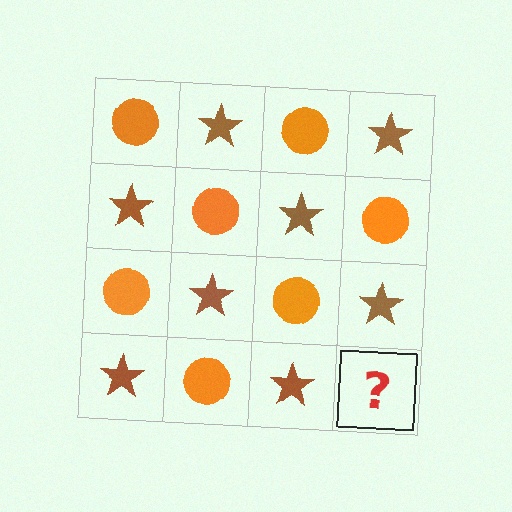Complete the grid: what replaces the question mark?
The question mark should be replaced with an orange circle.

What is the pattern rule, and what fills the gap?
The rule is that it alternates orange circle and brown star in a checkerboard pattern. The gap should be filled with an orange circle.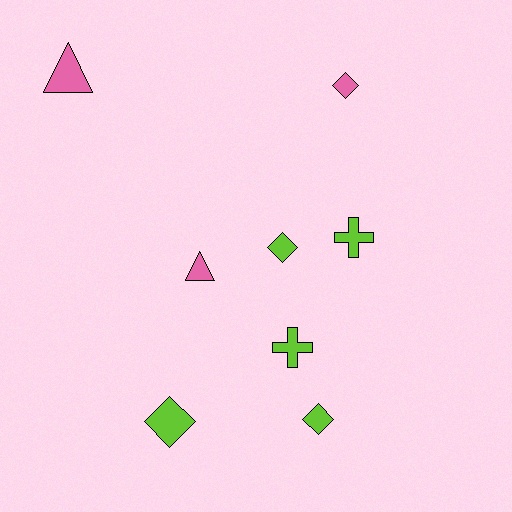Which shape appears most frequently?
Diamond, with 4 objects.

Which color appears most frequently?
Lime, with 5 objects.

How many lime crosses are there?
There are 2 lime crosses.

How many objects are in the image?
There are 8 objects.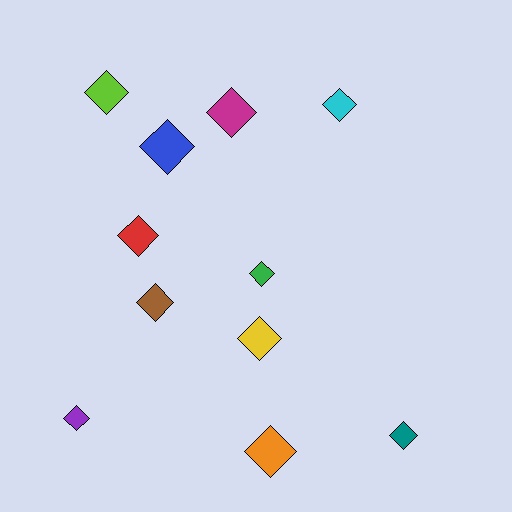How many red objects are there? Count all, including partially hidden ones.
There is 1 red object.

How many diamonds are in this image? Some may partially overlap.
There are 11 diamonds.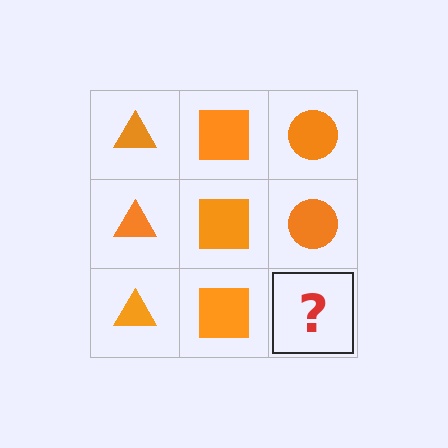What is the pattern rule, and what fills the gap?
The rule is that each column has a consistent shape. The gap should be filled with an orange circle.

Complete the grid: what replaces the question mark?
The question mark should be replaced with an orange circle.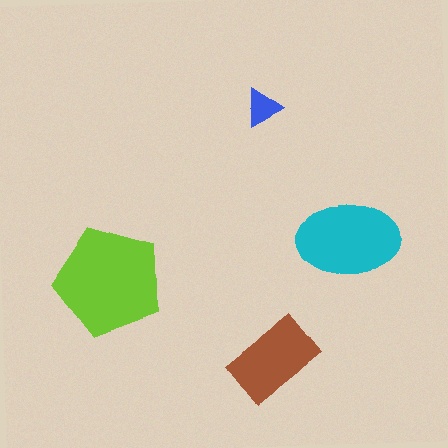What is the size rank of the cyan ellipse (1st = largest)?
2nd.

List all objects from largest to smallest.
The lime pentagon, the cyan ellipse, the brown rectangle, the blue triangle.